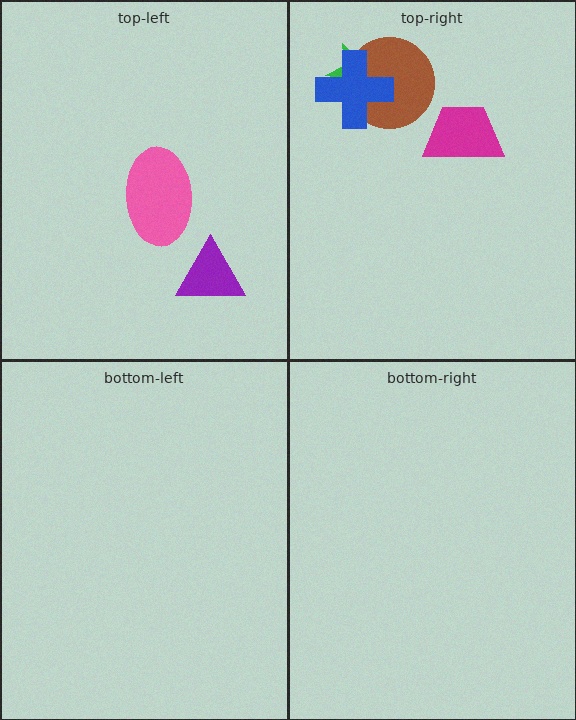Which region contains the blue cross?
The top-right region.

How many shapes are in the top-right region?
4.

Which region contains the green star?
The top-right region.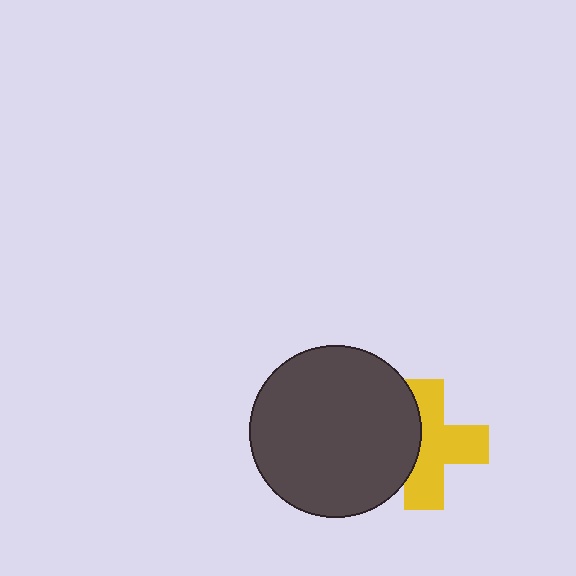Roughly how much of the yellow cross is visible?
About half of it is visible (roughly 64%).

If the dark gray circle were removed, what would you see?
You would see the complete yellow cross.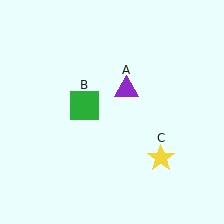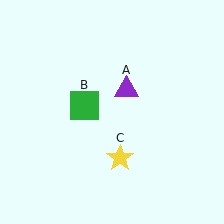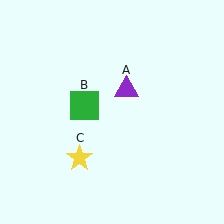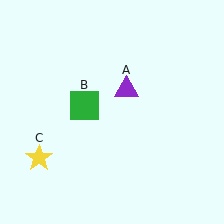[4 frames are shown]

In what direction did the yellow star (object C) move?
The yellow star (object C) moved left.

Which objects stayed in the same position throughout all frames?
Purple triangle (object A) and green square (object B) remained stationary.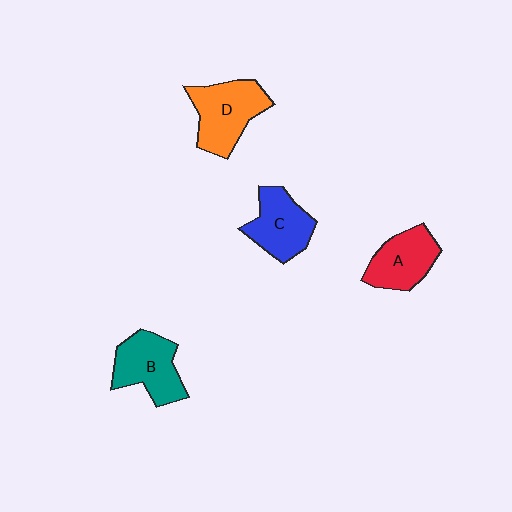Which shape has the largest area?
Shape D (orange).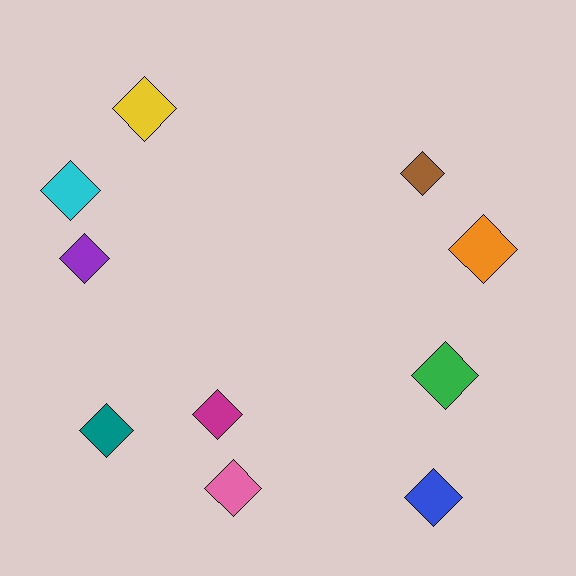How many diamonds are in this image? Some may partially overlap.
There are 10 diamonds.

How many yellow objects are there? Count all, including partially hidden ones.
There is 1 yellow object.